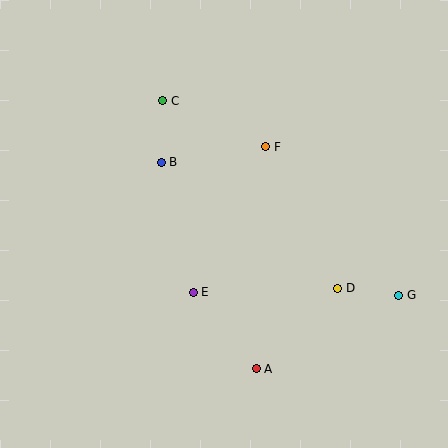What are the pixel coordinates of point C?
Point C is at (163, 101).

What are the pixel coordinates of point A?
Point A is at (256, 369).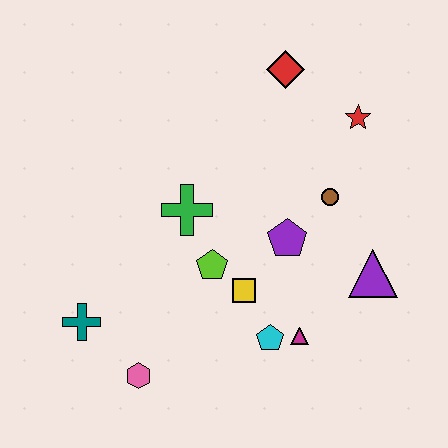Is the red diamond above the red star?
Yes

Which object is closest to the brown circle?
The purple pentagon is closest to the brown circle.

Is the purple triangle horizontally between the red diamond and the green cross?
No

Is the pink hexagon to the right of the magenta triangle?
No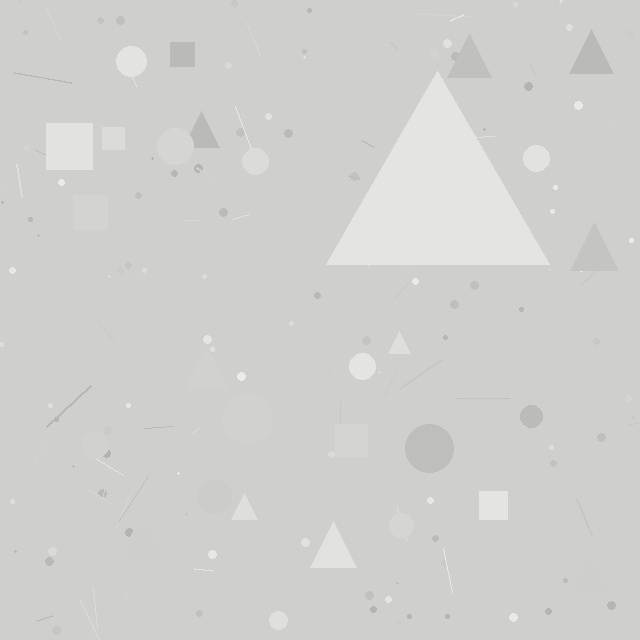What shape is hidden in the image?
A triangle is hidden in the image.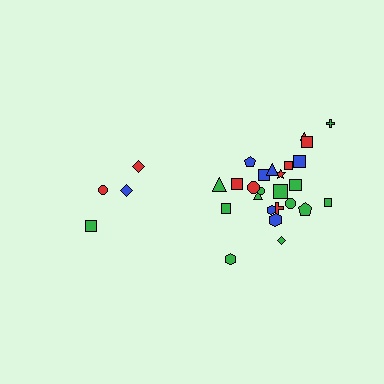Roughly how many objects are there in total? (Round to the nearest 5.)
Roughly 30 objects in total.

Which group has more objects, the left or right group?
The right group.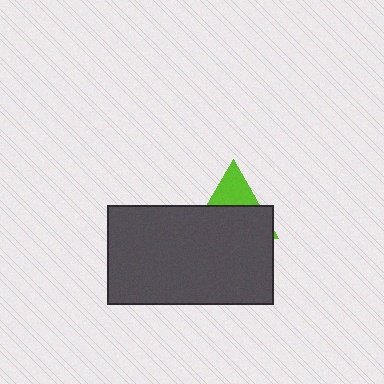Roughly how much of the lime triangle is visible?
A small part of it is visible (roughly 34%).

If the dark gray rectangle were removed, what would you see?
You would see the complete lime triangle.